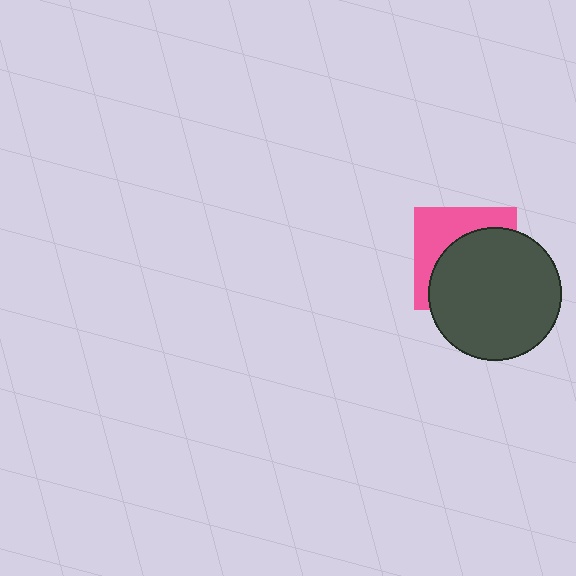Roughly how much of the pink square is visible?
A small part of it is visible (roughly 40%).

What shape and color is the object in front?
The object in front is a dark gray circle.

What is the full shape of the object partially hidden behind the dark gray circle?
The partially hidden object is a pink square.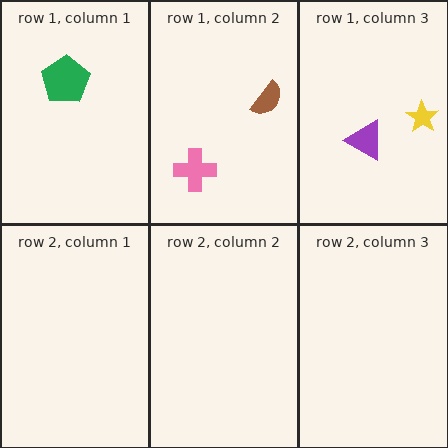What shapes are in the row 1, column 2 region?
The pink cross, the brown semicircle.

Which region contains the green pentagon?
The row 1, column 1 region.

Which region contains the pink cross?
The row 1, column 2 region.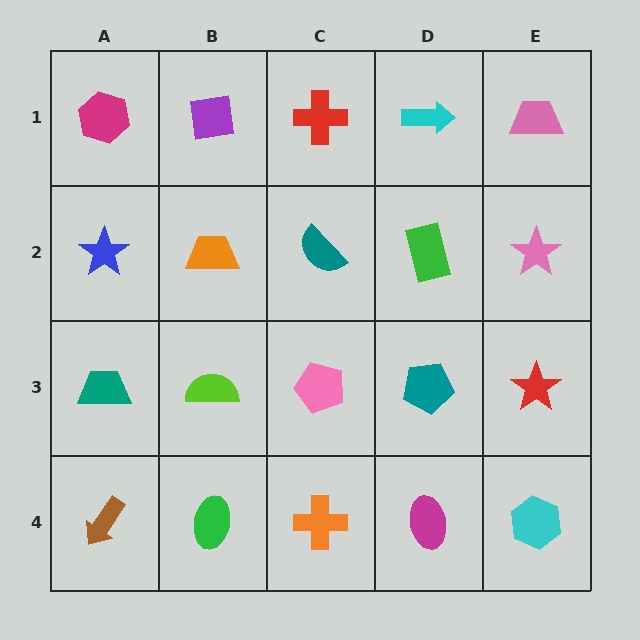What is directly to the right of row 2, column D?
A pink star.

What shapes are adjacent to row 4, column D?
A teal pentagon (row 3, column D), an orange cross (row 4, column C), a cyan hexagon (row 4, column E).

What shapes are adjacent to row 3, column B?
An orange trapezoid (row 2, column B), a green ellipse (row 4, column B), a teal trapezoid (row 3, column A), a pink pentagon (row 3, column C).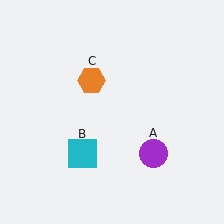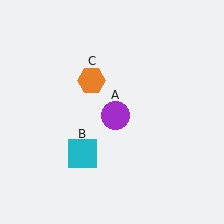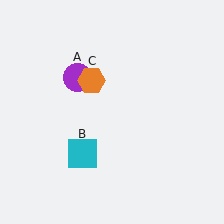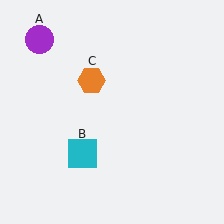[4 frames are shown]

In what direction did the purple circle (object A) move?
The purple circle (object A) moved up and to the left.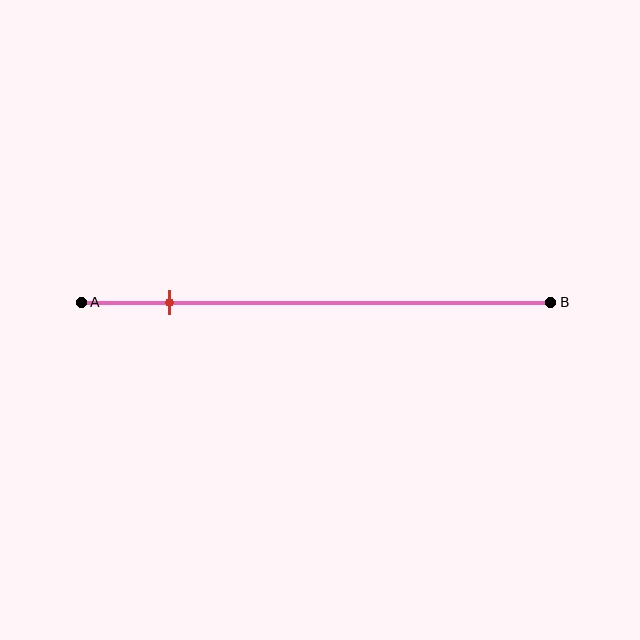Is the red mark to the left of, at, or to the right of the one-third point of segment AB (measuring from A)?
The red mark is to the left of the one-third point of segment AB.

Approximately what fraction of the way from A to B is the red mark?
The red mark is approximately 20% of the way from A to B.